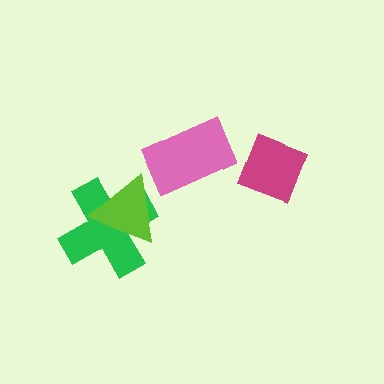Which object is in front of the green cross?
The lime triangle is in front of the green cross.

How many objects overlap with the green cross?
1 object overlaps with the green cross.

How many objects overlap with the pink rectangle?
0 objects overlap with the pink rectangle.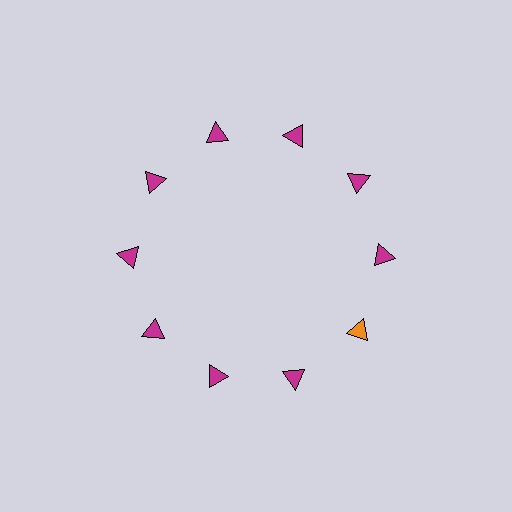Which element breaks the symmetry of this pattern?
The orange triangle at roughly the 4 o'clock position breaks the symmetry. All other shapes are magenta triangles.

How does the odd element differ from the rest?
It has a different color: orange instead of magenta.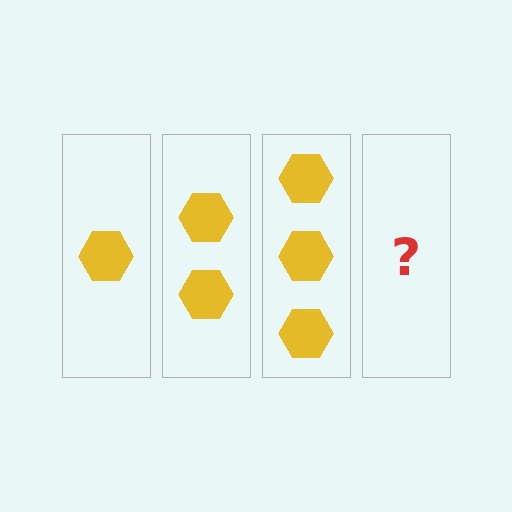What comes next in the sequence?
The next element should be 4 hexagons.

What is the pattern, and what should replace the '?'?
The pattern is that each step adds one more hexagon. The '?' should be 4 hexagons.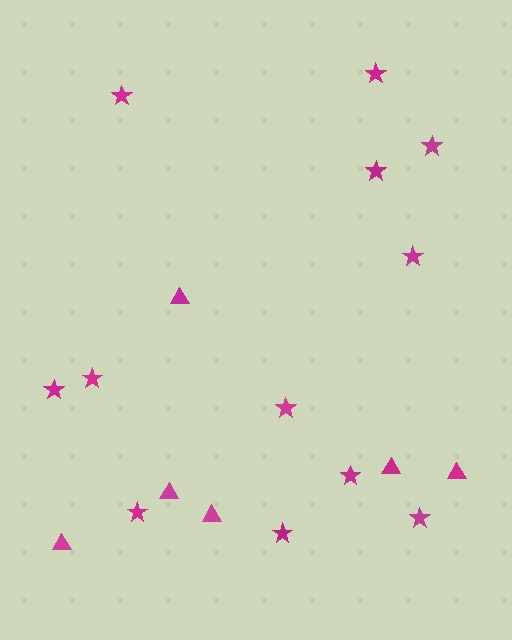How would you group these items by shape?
There are 2 groups: one group of triangles (6) and one group of stars (12).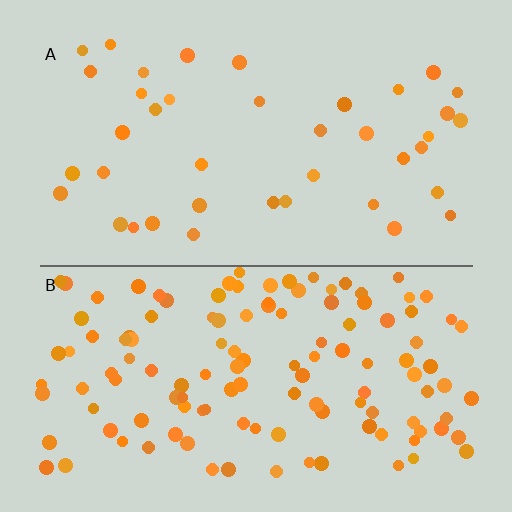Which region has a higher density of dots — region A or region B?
B (the bottom).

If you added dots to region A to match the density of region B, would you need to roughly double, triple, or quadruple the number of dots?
Approximately triple.